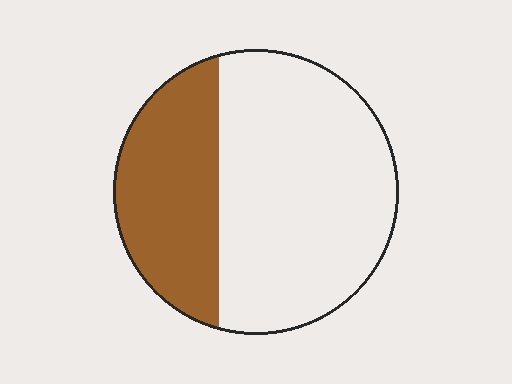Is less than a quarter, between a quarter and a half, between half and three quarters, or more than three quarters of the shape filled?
Between a quarter and a half.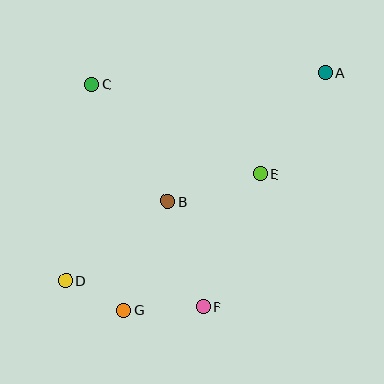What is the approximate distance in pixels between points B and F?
The distance between B and F is approximately 112 pixels.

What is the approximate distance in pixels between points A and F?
The distance between A and F is approximately 265 pixels.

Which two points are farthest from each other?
Points A and D are farthest from each other.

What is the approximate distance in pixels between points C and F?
The distance between C and F is approximately 249 pixels.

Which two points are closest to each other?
Points D and G are closest to each other.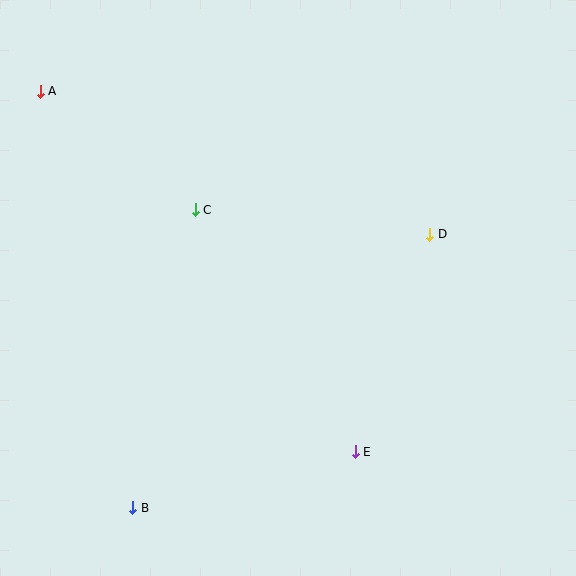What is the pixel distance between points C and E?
The distance between C and E is 290 pixels.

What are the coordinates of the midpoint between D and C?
The midpoint between D and C is at (312, 222).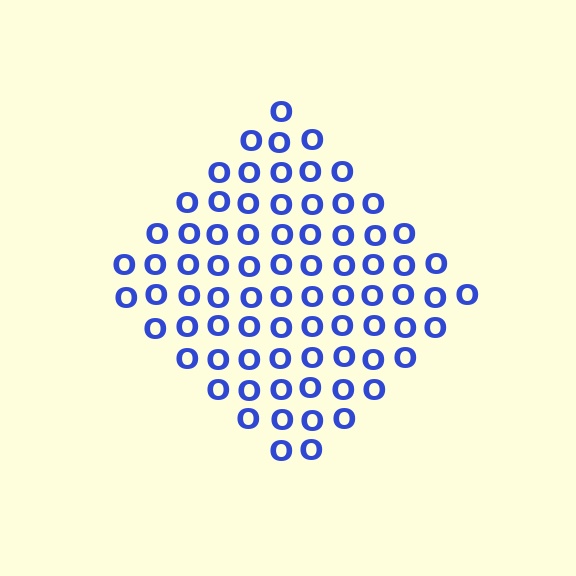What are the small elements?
The small elements are letter O's.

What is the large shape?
The large shape is a diamond.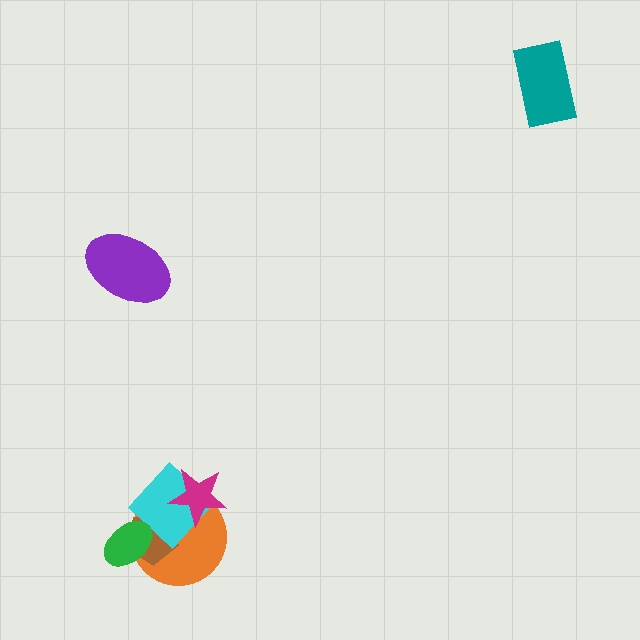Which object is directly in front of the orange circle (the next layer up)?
The brown pentagon is directly in front of the orange circle.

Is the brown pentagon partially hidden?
Yes, it is partially covered by another shape.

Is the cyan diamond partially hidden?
Yes, it is partially covered by another shape.